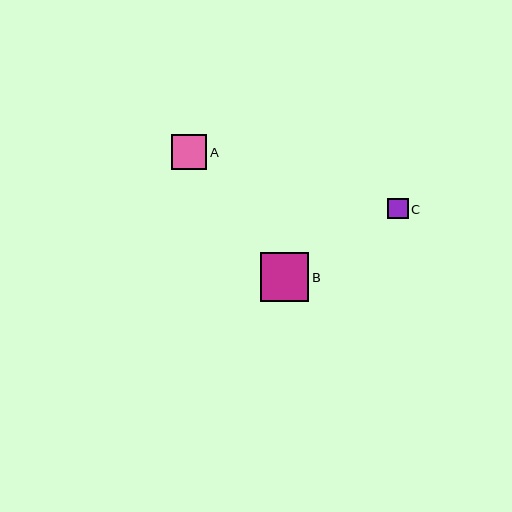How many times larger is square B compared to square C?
Square B is approximately 2.4 times the size of square C.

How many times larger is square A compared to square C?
Square A is approximately 1.7 times the size of square C.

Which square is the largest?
Square B is the largest with a size of approximately 49 pixels.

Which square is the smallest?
Square C is the smallest with a size of approximately 21 pixels.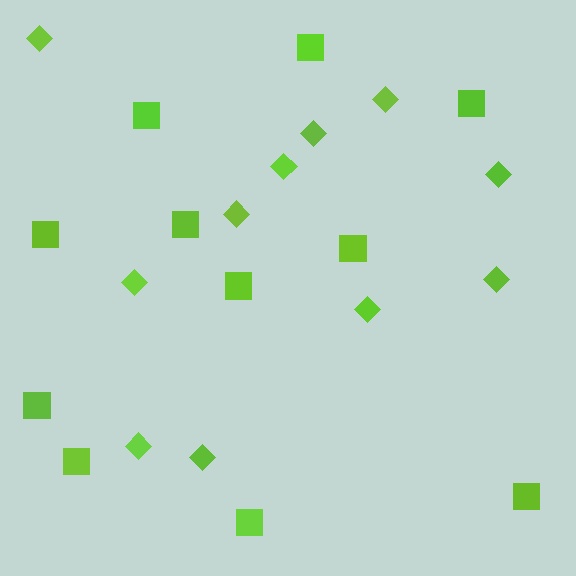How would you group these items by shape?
There are 2 groups: one group of squares (11) and one group of diamonds (11).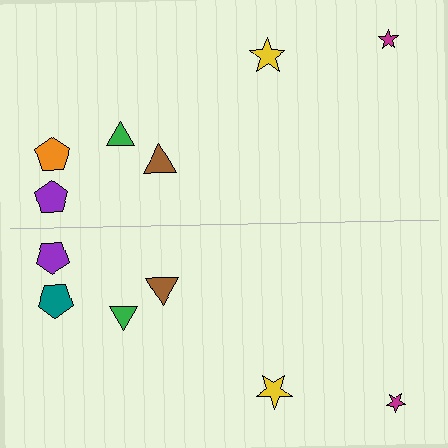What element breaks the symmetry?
The teal pentagon on the bottom side breaks the symmetry — its mirror counterpart is orange.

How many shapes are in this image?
There are 12 shapes in this image.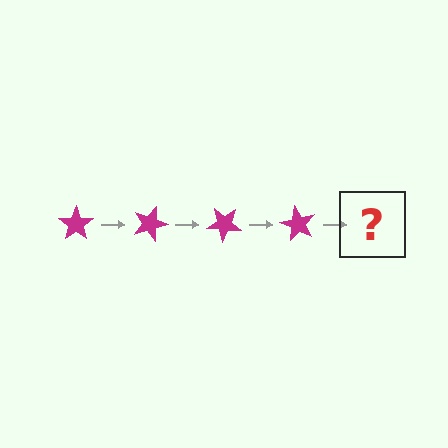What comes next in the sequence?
The next element should be a magenta star rotated 80 degrees.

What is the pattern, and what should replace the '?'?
The pattern is that the star rotates 20 degrees each step. The '?' should be a magenta star rotated 80 degrees.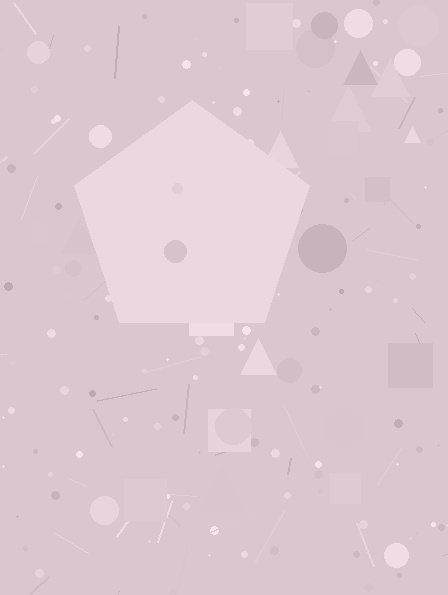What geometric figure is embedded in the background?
A pentagon is embedded in the background.